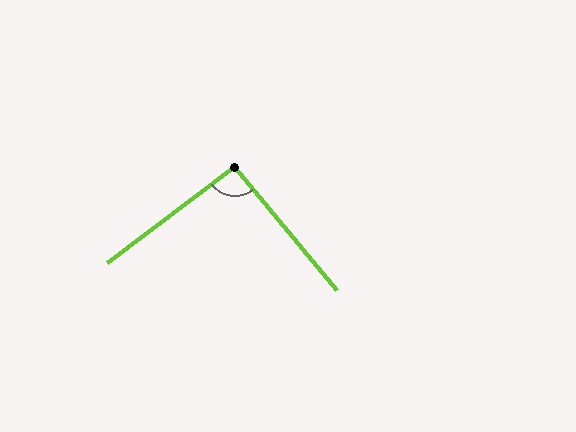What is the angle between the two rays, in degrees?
Approximately 92 degrees.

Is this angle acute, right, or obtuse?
It is approximately a right angle.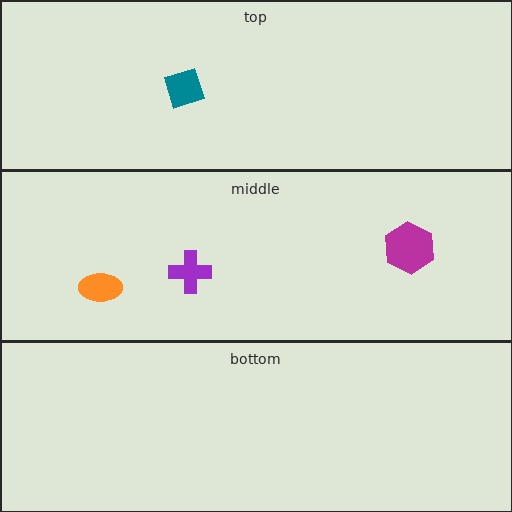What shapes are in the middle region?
The orange ellipse, the magenta hexagon, the purple cross.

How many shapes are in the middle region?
3.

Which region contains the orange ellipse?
The middle region.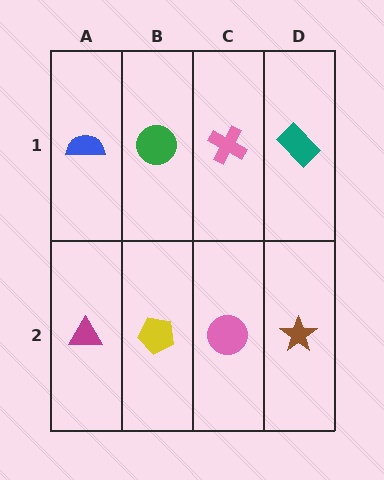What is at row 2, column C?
A pink circle.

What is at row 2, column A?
A magenta triangle.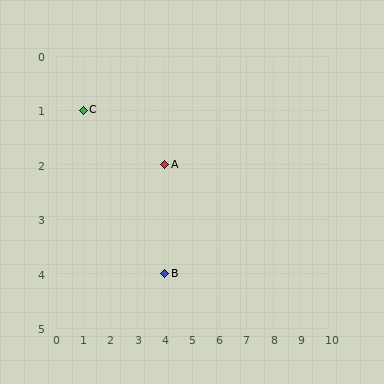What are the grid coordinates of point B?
Point B is at grid coordinates (4, 4).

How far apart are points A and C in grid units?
Points A and C are 3 columns and 1 row apart (about 3.2 grid units diagonally).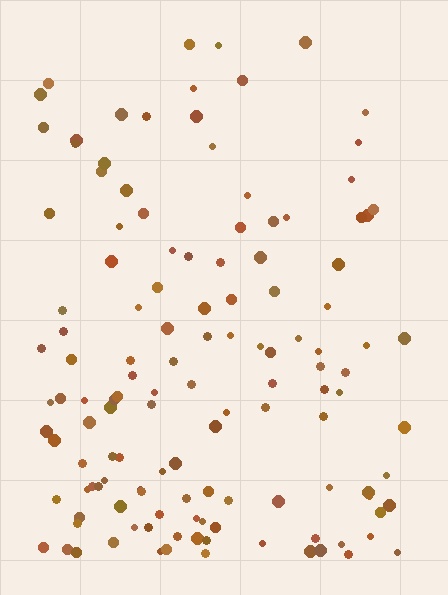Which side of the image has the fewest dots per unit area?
The top.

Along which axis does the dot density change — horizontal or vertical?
Vertical.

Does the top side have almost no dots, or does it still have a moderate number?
Still a moderate number, just noticeably fewer than the bottom.